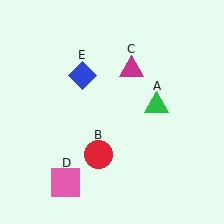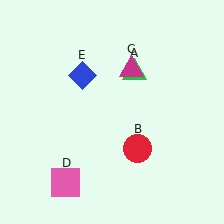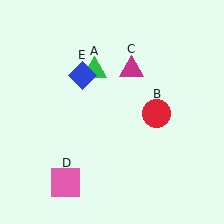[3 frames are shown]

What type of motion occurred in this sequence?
The green triangle (object A), red circle (object B) rotated counterclockwise around the center of the scene.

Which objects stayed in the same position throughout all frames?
Magenta triangle (object C) and pink square (object D) and blue diamond (object E) remained stationary.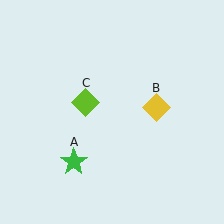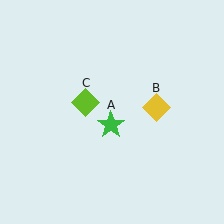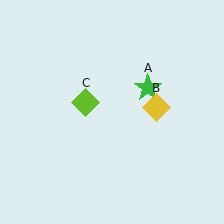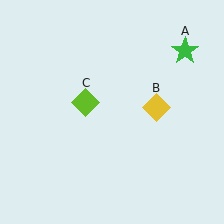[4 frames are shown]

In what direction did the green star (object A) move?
The green star (object A) moved up and to the right.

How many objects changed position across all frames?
1 object changed position: green star (object A).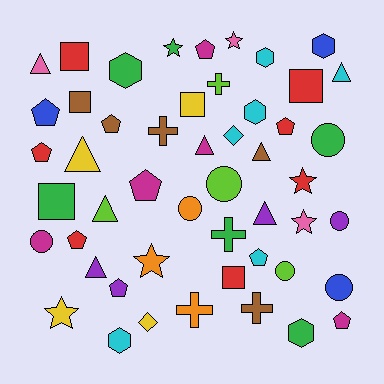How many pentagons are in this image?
There are 10 pentagons.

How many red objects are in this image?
There are 7 red objects.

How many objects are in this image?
There are 50 objects.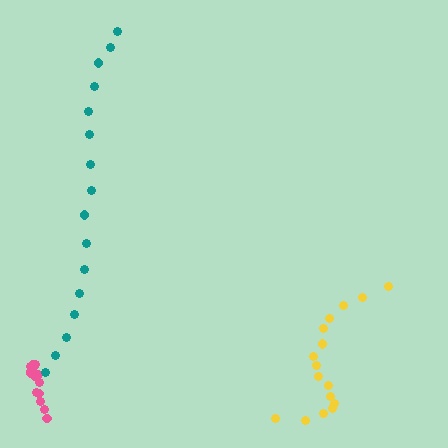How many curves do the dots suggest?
There are 3 distinct paths.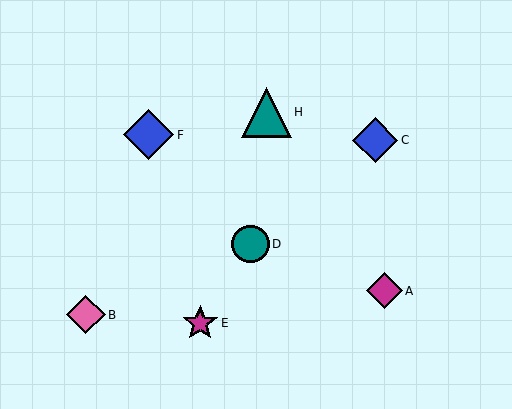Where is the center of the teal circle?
The center of the teal circle is at (251, 244).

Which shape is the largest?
The blue diamond (labeled F) is the largest.